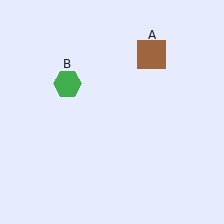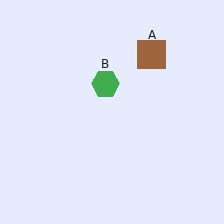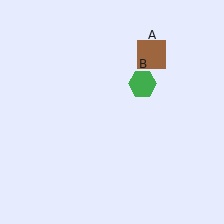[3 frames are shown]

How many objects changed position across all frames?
1 object changed position: green hexagon (object B).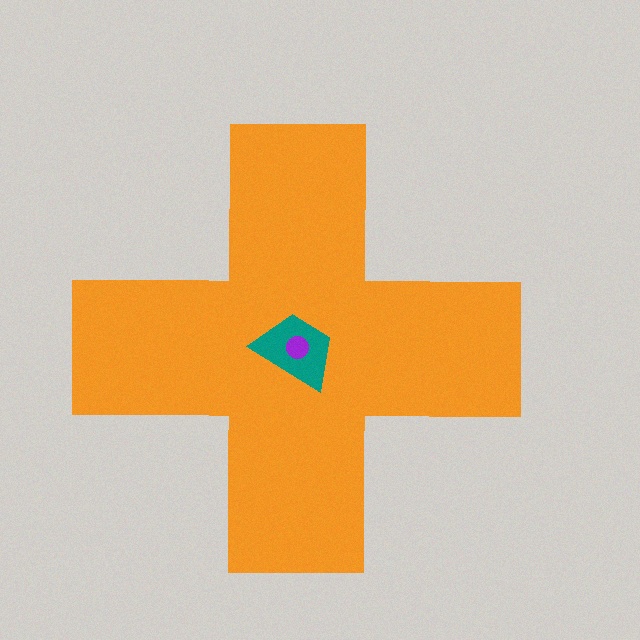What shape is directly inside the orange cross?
The teal trapezoid.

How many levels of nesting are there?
3.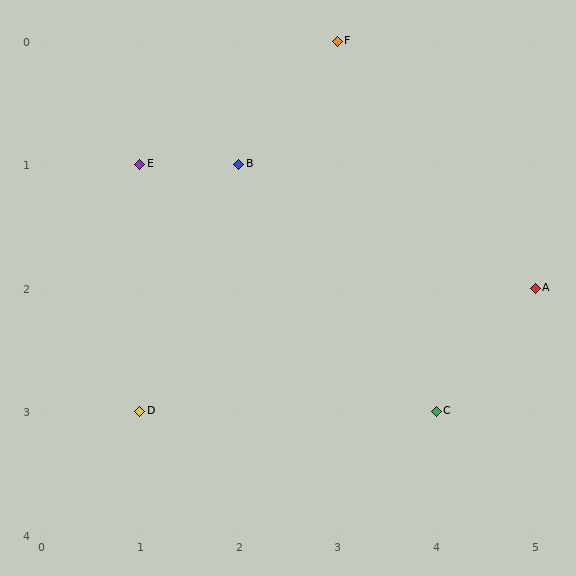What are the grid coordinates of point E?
Point E is at grid coordinates (1, 1).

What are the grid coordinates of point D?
Point D is at grid coordinates (1, 3).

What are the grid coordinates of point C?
Point C is at grid coordinates (4, 3).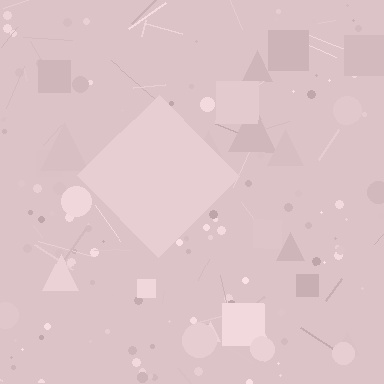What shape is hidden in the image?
A diamond is hidden in the image.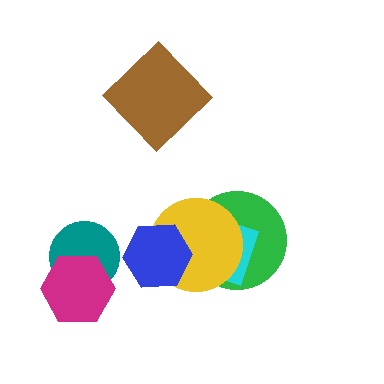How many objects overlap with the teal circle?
1 object overlaps with the teal circle.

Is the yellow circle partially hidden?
Yes, it is partially covered by another shape.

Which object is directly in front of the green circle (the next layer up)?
The cyan rectangle is directly in front of the green circle.